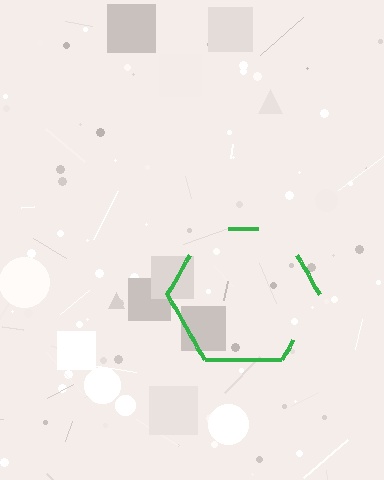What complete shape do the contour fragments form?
The contour fragments form a hexagon.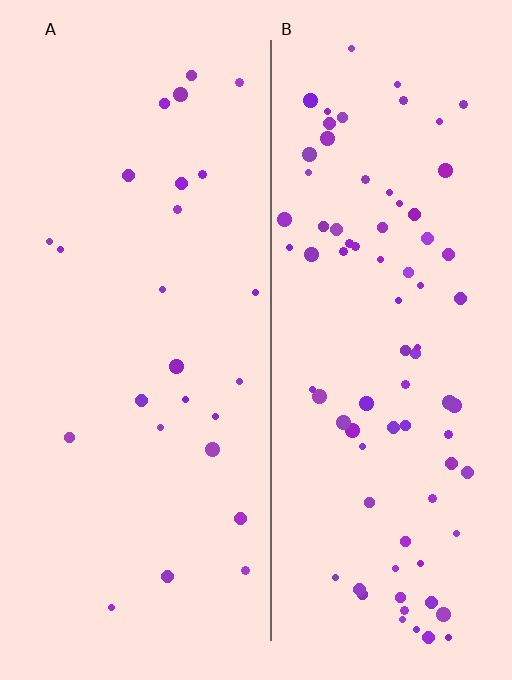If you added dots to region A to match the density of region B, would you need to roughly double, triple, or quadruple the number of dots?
Approximately triple.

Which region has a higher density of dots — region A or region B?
B (the right).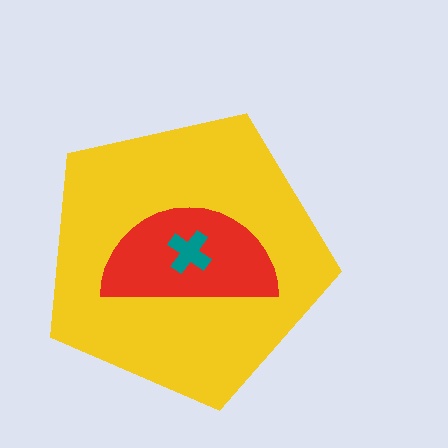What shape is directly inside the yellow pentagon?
The red semicircle.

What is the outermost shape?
The yellow pentagon.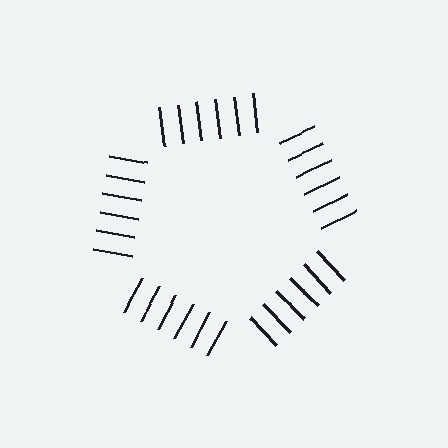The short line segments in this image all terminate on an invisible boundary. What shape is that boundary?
An illusory pentagon — the line segments terminate on its edges but no continuous stroke is drawn.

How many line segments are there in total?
30 — 6 along each of the 5 edges.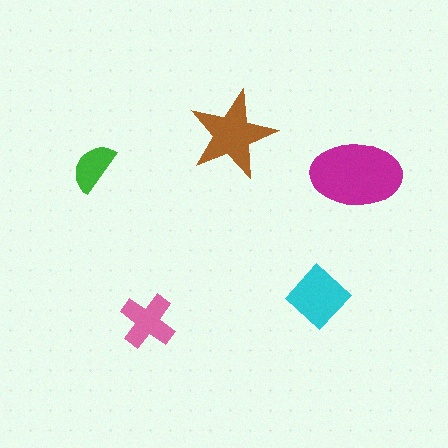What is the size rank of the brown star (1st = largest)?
2nd.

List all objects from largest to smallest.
The magenta ellipse, the brown star, the cyan diamond, the pink cross, the green semicircle.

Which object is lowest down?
The pink cross is bottommost.